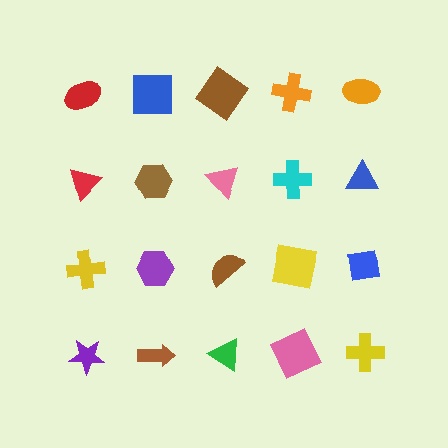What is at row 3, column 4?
A yellow square.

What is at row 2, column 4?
A cyan cross.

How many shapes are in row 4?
5 shapes.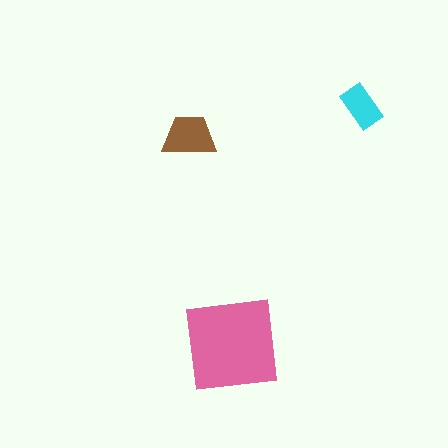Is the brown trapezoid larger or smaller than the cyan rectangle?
Larger.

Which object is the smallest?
The cyan rectangle.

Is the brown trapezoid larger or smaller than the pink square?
Smaller.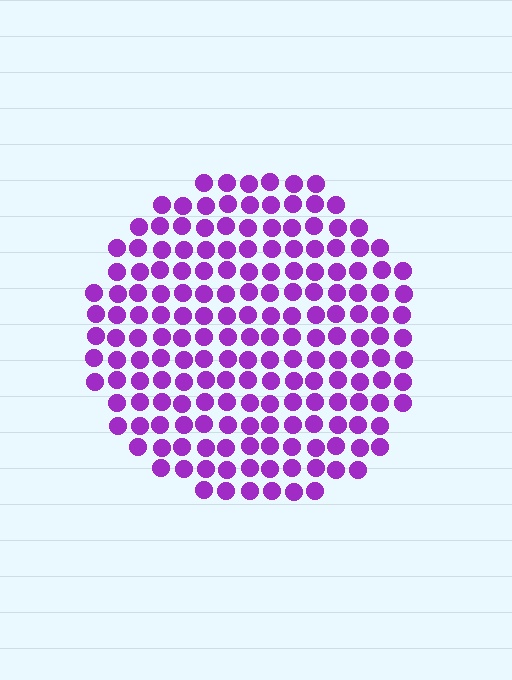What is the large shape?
The large shape is a circle.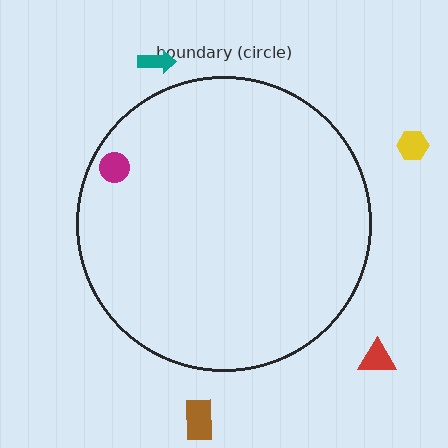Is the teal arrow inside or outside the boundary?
Outside.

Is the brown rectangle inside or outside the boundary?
Outside.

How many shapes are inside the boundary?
1 inside, 4 outside.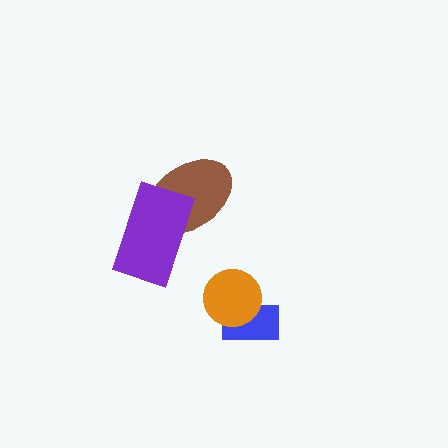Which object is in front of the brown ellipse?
The purple rectangle is in front of the brown ellipse.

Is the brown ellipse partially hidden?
Yes, it is partially covered by another shape.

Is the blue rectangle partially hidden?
Yes, it is partially covered by another shape.